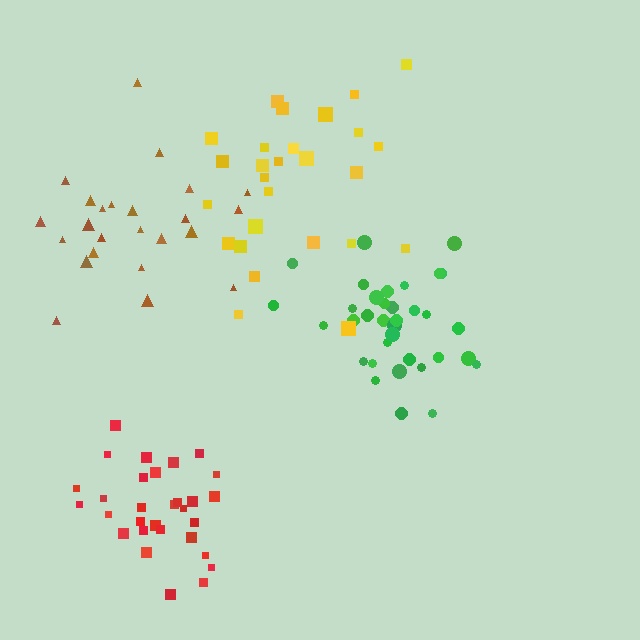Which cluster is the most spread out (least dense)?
Yellow.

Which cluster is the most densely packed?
Red.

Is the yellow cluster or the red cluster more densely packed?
Red.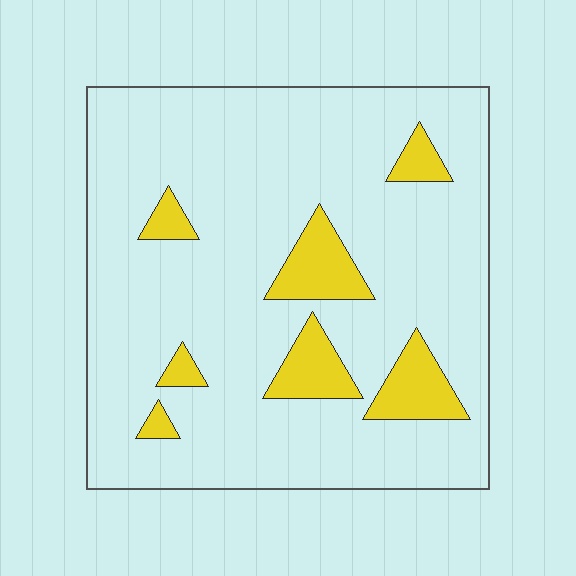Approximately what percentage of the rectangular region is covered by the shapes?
Approximately 15%.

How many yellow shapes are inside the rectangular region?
7.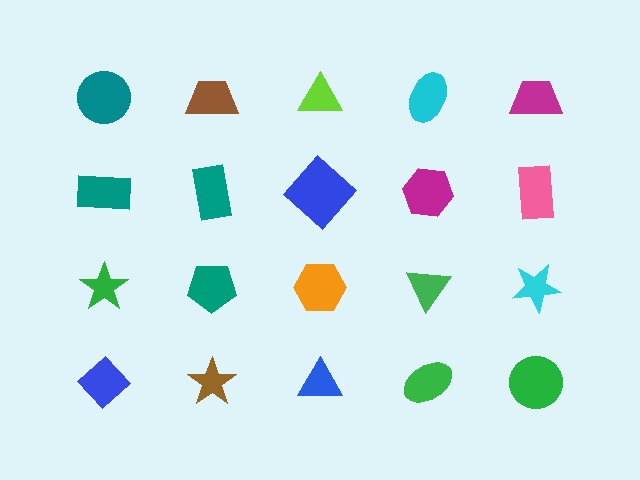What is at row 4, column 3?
A blue triangle.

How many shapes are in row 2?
5 shapes.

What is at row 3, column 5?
A cyan star.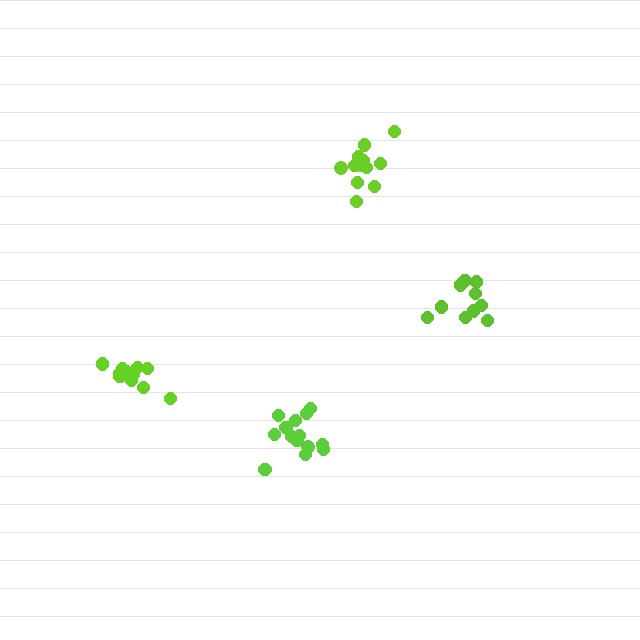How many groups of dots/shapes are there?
There are 4 groups.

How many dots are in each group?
Group 1: 11 dots, Group 2: 12 dots, Group 3: 14 dots, Group 4: 10 dots (47 total).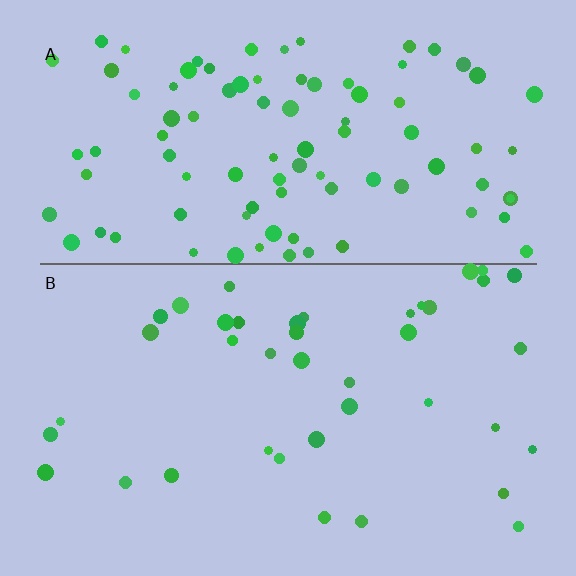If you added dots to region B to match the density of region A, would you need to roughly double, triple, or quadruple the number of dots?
Approximately double.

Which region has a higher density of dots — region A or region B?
A (the top).